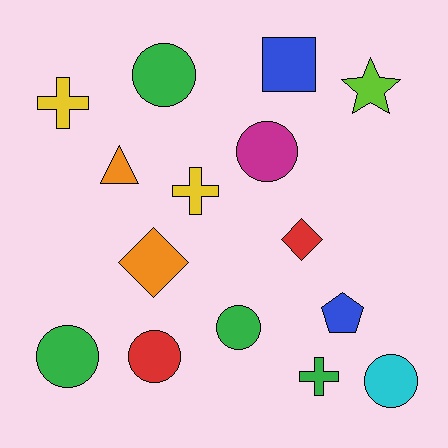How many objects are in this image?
There are 15 objects.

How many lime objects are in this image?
There is 1 lime object.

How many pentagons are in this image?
There is 1 pentagon.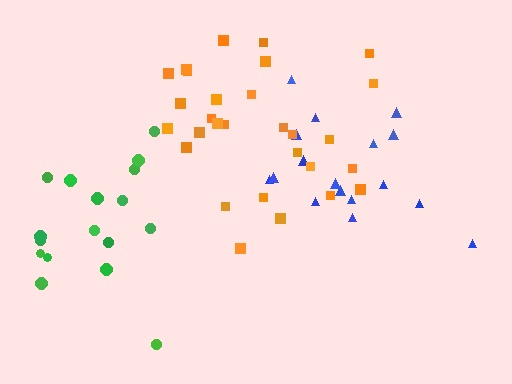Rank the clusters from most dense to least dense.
blue, orange, green.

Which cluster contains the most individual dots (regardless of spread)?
Orange (29).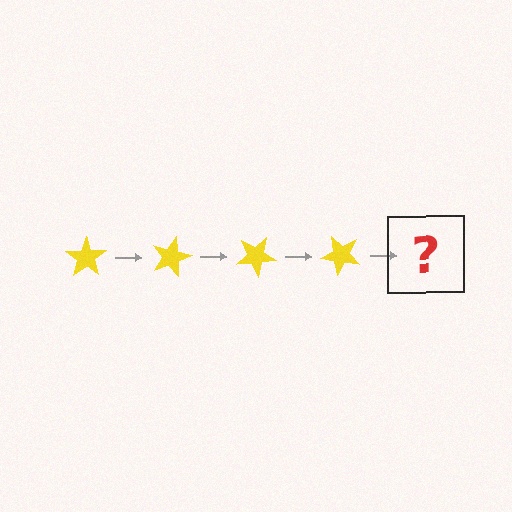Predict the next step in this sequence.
The next step is a yellow star rotated 60 degrees.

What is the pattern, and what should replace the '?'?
The pattern is that the star rotates 15 degrees each step. The '?' should be a yellow star rotated 60 degrees.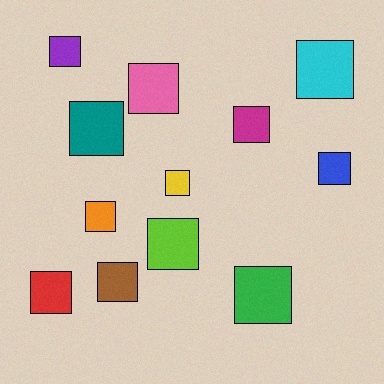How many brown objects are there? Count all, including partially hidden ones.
There is 1 brown object.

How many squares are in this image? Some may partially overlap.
There are 12 squares.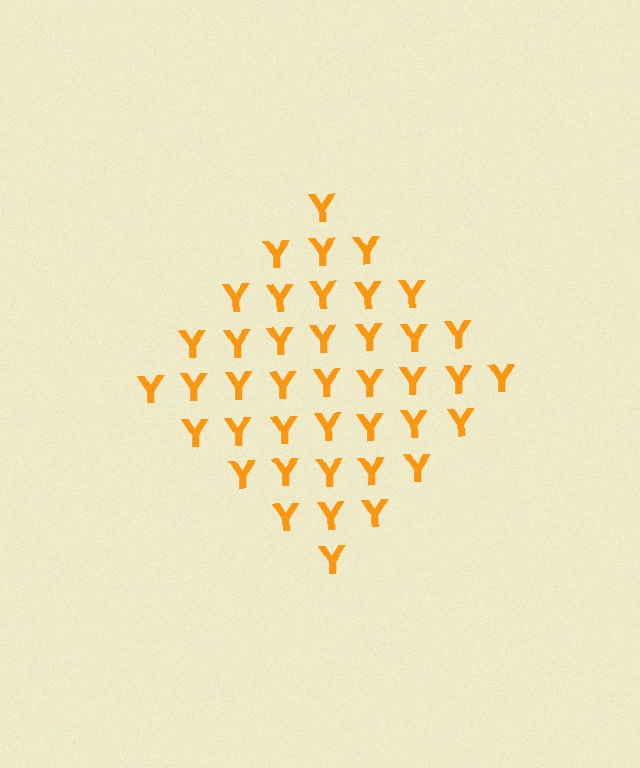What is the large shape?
The large shape is a diamond.